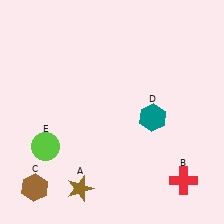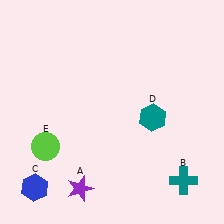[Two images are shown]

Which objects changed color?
A changed from brown to purple. B changed from red to teal. C changed from brown to blue.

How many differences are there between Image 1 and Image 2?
There are 3 differences between the two images.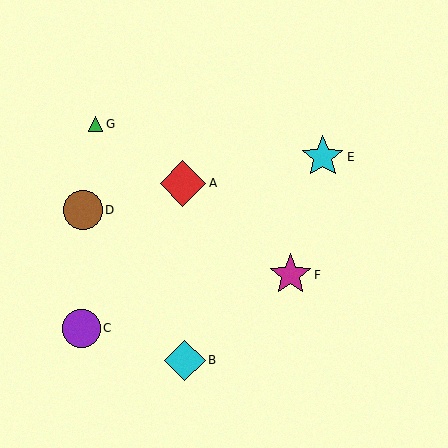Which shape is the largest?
The red diamond (labeled A) is the largest.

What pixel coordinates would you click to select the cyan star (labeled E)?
Click at (323, 157) to select the cyan star E.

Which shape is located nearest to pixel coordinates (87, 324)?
The purple circle (labeled C) at (81, 328) is nearest to that location.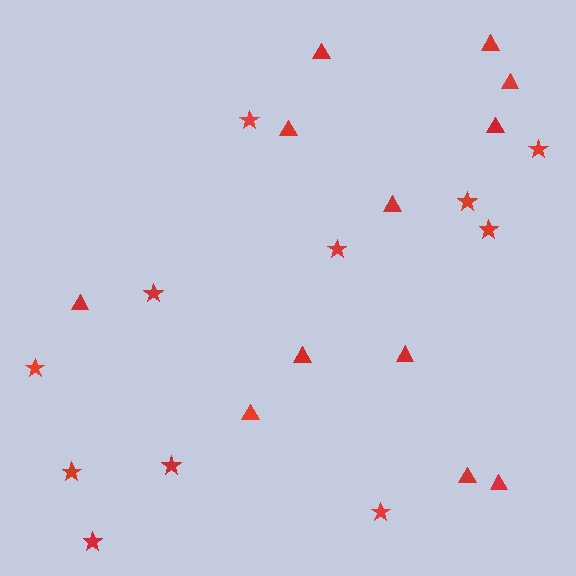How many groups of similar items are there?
There are 2 groups: one group of stars (11) and one group of triangles (12).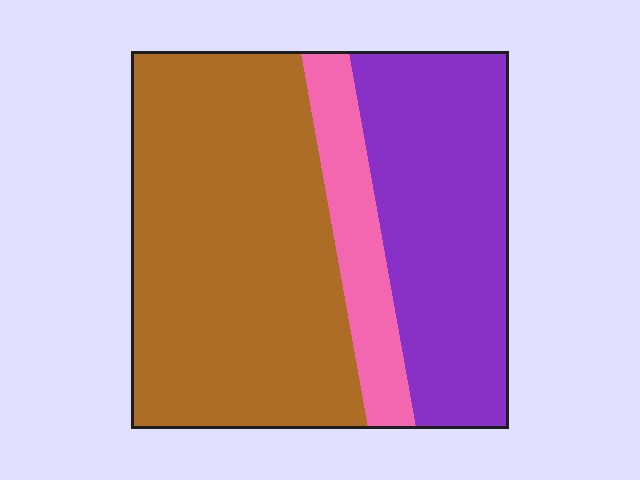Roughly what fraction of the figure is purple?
Purple takes up between a third and a half of the figure.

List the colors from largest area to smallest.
From largest to smallest: brown, purple, pink.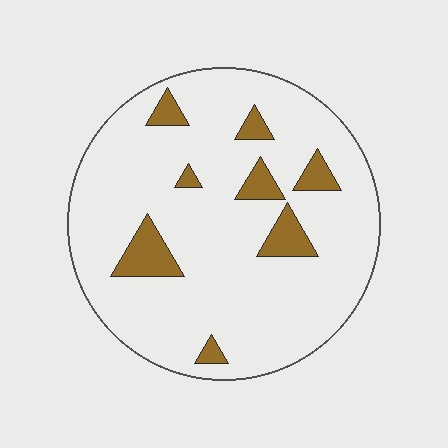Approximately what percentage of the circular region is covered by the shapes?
Approximately 10%.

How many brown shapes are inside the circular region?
8.